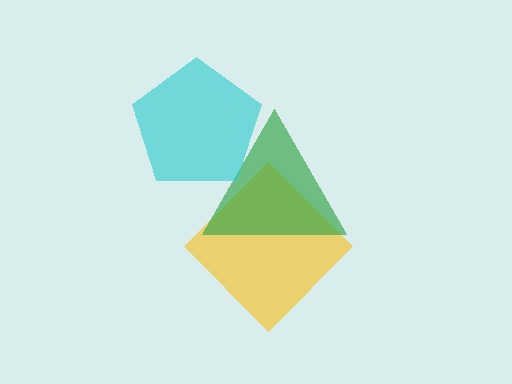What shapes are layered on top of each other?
The layered shapes are: a yellow diamond, a green triangle, a cyan pentagon.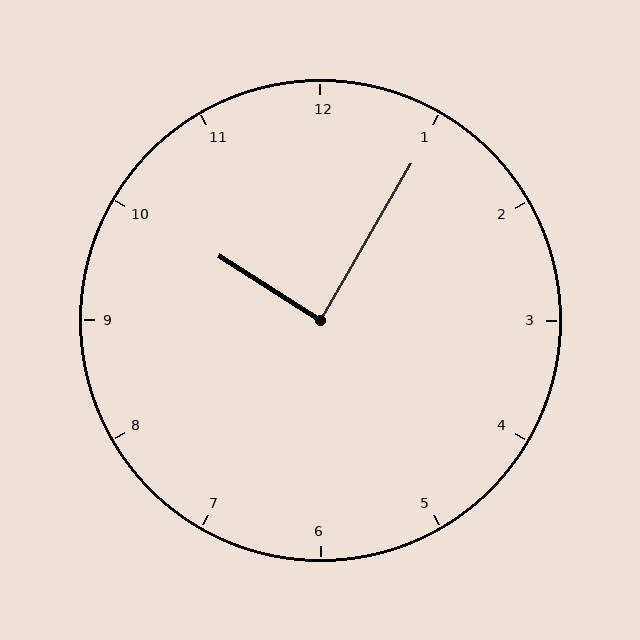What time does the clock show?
10:05.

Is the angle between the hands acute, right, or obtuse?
It is right.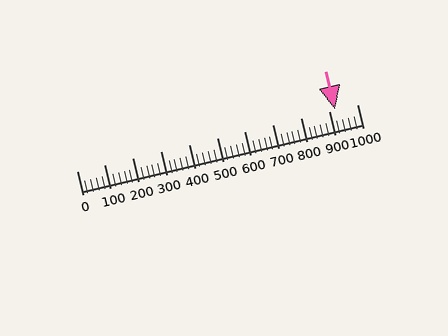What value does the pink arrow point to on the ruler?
The pink arrow points to approximately 922.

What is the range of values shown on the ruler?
The ruler shows values from 0 to 1000.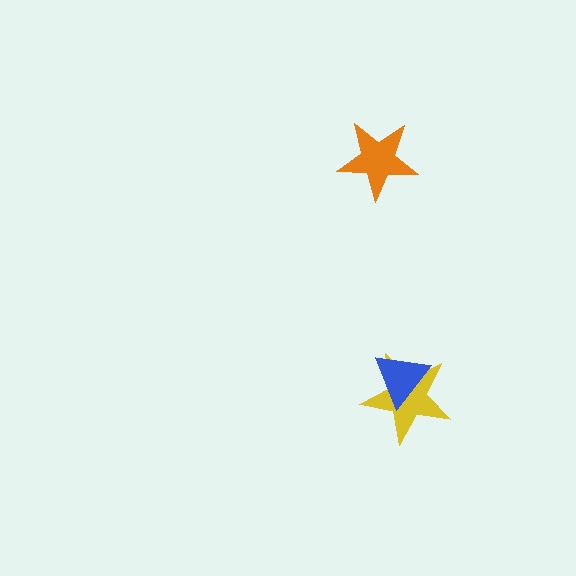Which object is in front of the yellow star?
The blue triangle is in front of the yellow star.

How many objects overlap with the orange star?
0 objects overlap with the orange star.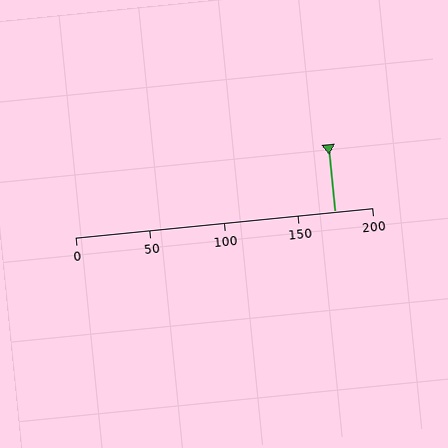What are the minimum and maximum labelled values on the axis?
The axis runs from 0 to 200.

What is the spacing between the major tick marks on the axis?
The major ticks are spaced 50 apart.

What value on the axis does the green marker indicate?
The marker indicates approximately 175.